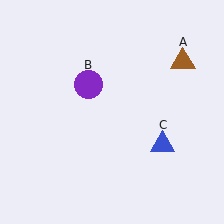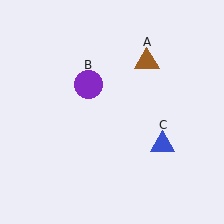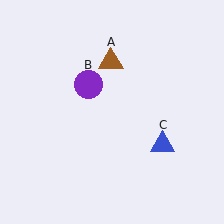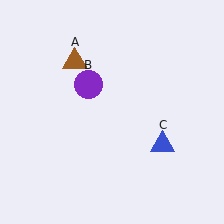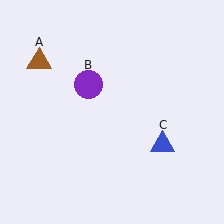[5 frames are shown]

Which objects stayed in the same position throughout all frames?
Purple circle (object B) and blue triangle (object C) remained stationary.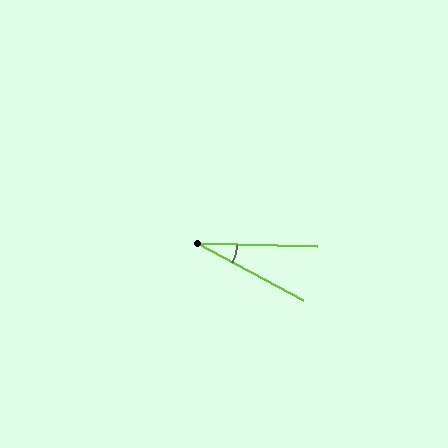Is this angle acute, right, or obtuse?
It is acute.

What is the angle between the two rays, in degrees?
Approximately 27 degrees.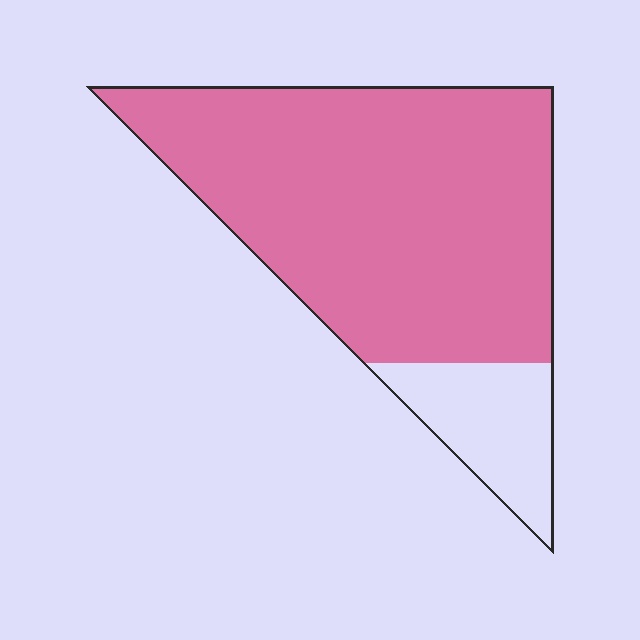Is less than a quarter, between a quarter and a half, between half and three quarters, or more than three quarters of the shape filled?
More than three quarters.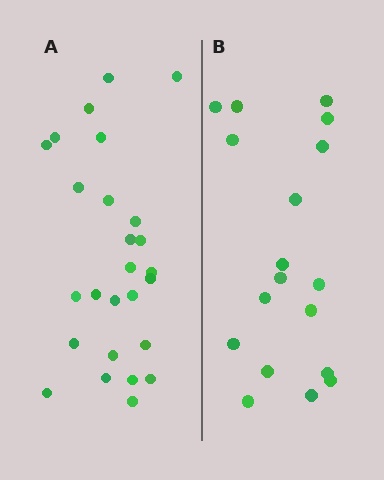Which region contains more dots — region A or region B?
Region A (the left region) has more dots.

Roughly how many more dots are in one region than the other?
Region A has roughly 8 or so more dots than region B.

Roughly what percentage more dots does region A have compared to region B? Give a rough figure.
About 45% more.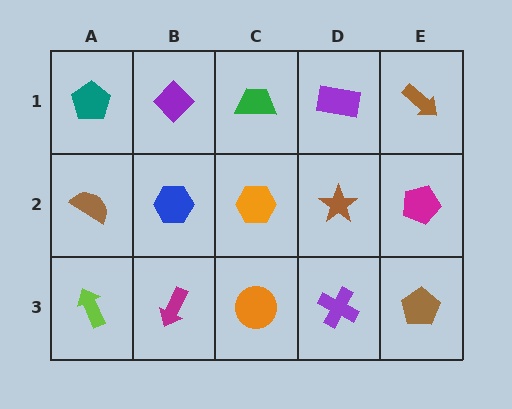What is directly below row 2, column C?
An orange circle.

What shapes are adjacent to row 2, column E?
A brown arrow (row 1, column E), a brown pentagon (row 3, column E), a brown star (row 2, column D).